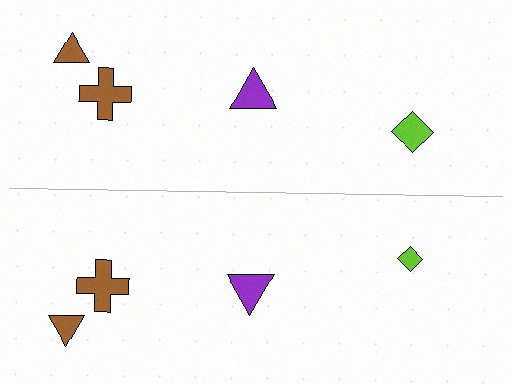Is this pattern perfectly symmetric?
No, the pattern is not perfectly symmetric. The lime diamond on the bottom side has a different size than its mirror counterpart.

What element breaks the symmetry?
The lime diamond on the bottom side has a different size than its mirror counterpart.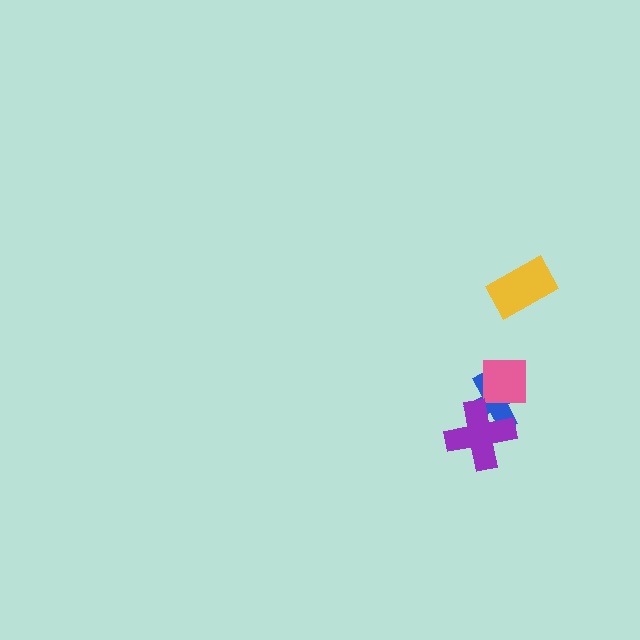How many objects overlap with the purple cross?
1 object overlaps with the purple cross.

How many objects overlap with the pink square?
1 object overlaps with the pink square.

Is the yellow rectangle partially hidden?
No, no other shape covers it.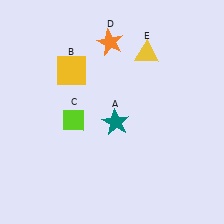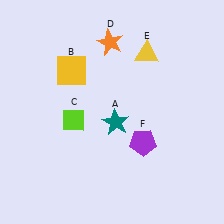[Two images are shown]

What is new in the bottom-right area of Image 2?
A purple pentagon (F) was added in the bottom-right area of Image 2.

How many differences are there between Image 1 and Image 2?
There is 1 difference between the two images.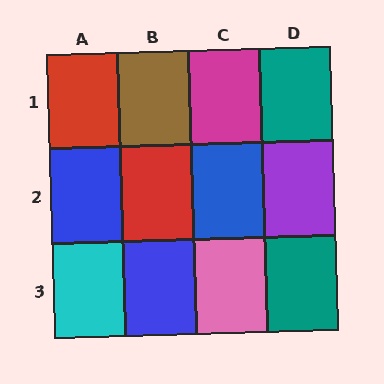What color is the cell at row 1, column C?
Magenta.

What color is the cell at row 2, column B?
Red.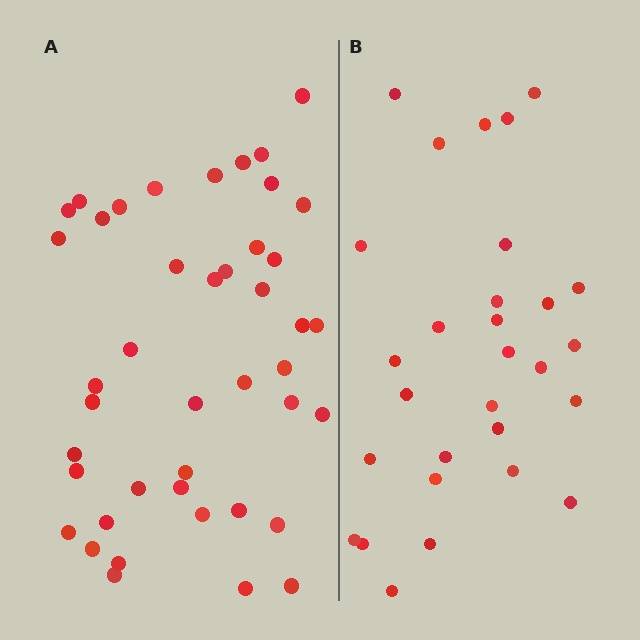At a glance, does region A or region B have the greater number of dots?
Region A (the left region) has more dots.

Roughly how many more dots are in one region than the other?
Region A has approximately 15 more dots than region B.